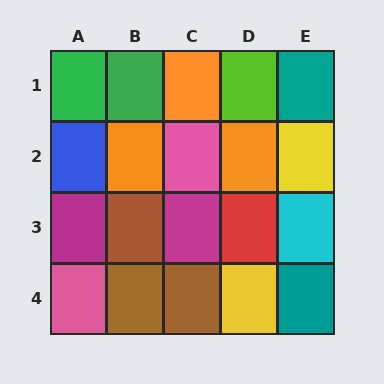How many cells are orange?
3 cells are orange.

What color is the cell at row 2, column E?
Yellow.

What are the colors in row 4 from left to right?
Pink, brown, brown, yellow, teal.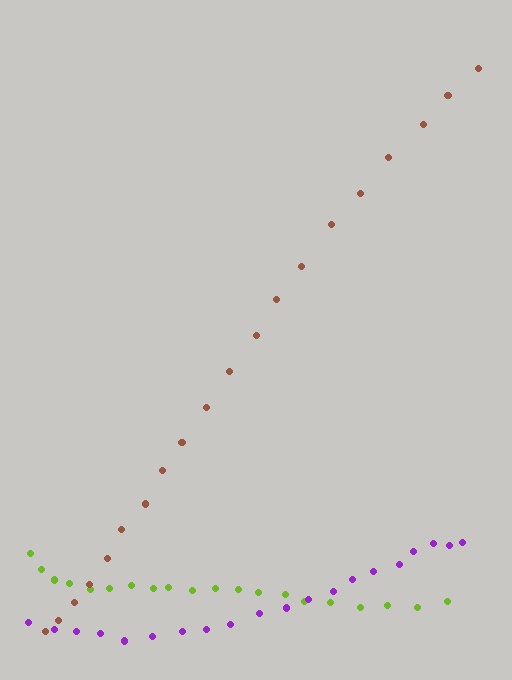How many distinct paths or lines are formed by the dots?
There are 3 distinct paths.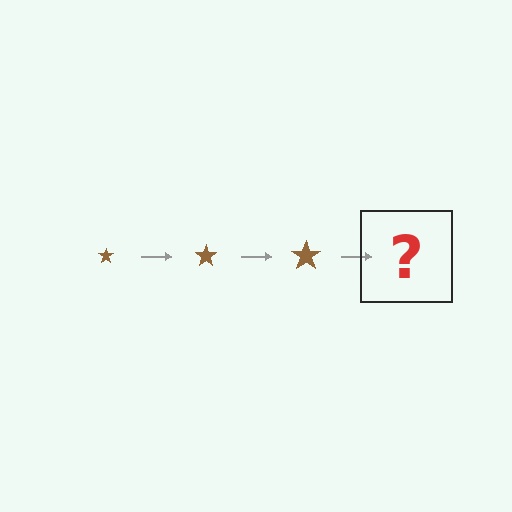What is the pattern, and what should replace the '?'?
The pattern is that the star gets progressively larger each step. The '?' should be a brown star, larger than the previous one.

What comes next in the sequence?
The next element should be a brown star, larger than the previous one.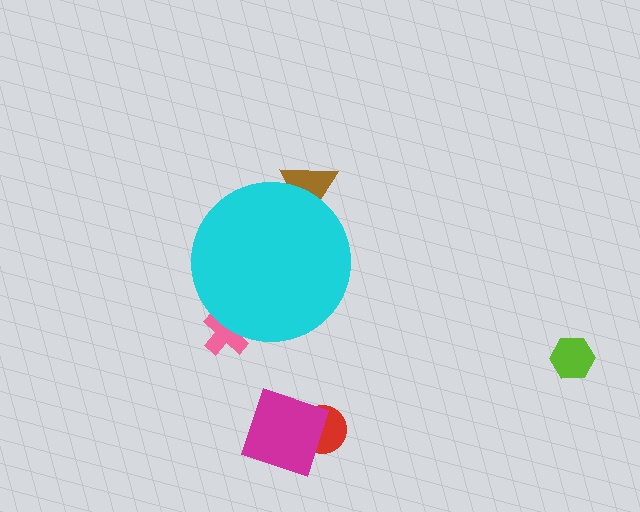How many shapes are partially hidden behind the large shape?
2 shapes are partially hidden.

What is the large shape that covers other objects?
A cyan circle.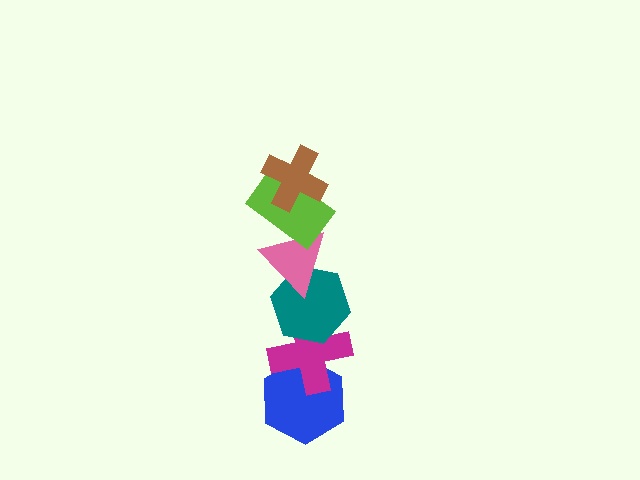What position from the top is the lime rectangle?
The lime rectangle is 2nd from the top.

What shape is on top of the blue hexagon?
The magenta cross is on top of the blue hexagon.